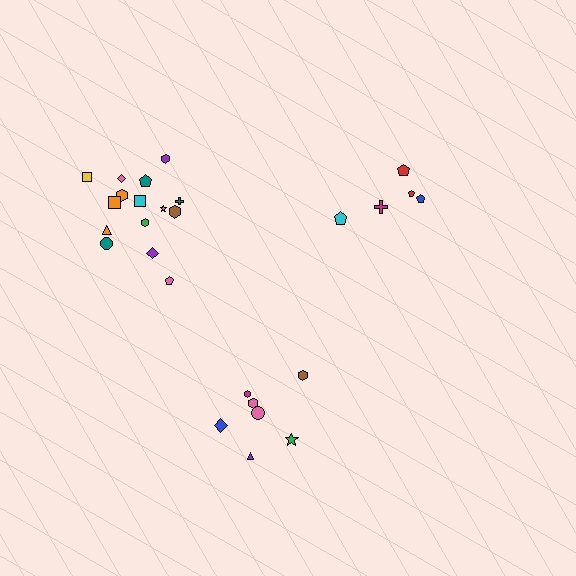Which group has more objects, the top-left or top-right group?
The top-left group.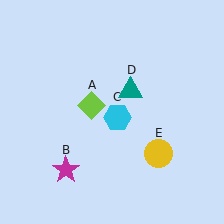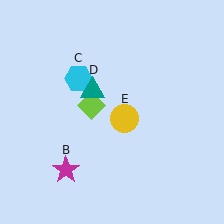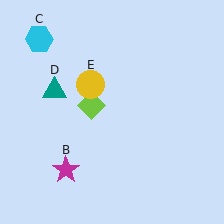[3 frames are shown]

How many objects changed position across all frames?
3 objects changed position: cyan hexagon (object C), teal triangle (object D), yellow circle (object E).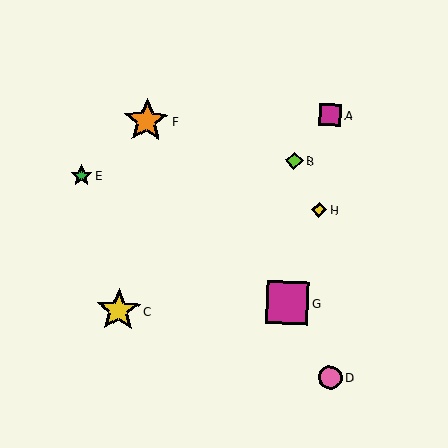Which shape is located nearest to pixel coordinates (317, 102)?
The magenta square (labeled A) at (330, 115) is nearest to that location.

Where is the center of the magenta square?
The center of the magenta square is at (287, 303).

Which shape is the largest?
The orange star (labeled F) is the largest.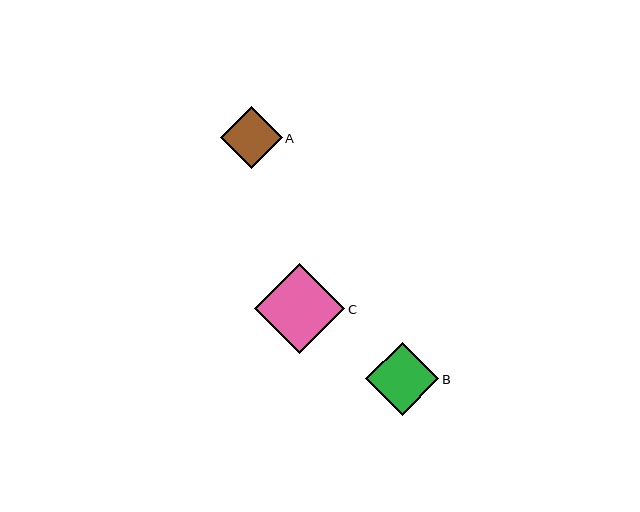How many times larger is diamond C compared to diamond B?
Diamond C is approximately 1.2 times the size of diamond B.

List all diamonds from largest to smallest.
From largest to smallest: C, B, A.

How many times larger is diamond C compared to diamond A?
Diamond C is approximately 1.5 times the size of diamond A.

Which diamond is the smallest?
Diamond A is the smallest with a size of approximately 62 pixels.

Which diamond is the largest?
Diamond C is the largest with a size of approximately 90 pixels.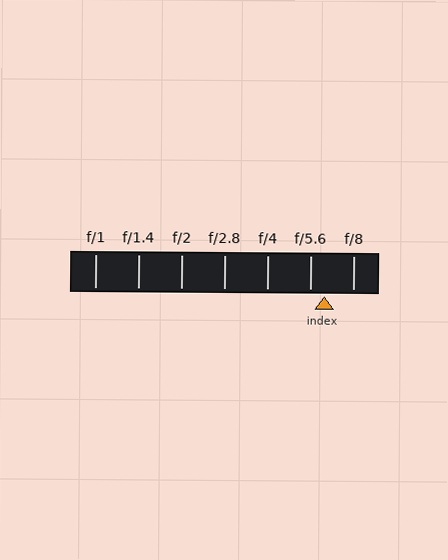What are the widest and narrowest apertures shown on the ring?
The widest aperture shown is f/1 and the narrowest is f/8.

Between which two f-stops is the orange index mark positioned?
The index mark is between f/5.6 and f/8.